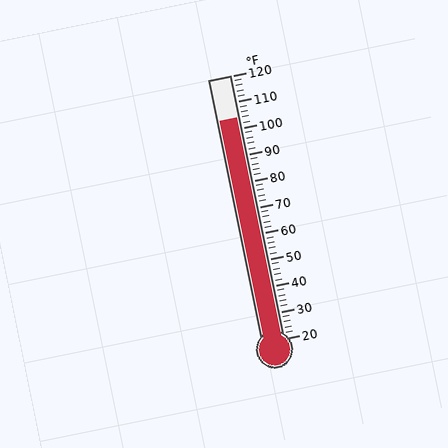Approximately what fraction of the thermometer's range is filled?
The thermometer is filled to approximately 85% of its range.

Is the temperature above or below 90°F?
The temperature is above 90°F.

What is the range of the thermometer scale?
The thermometer scale ranges from 20°F to 120°F.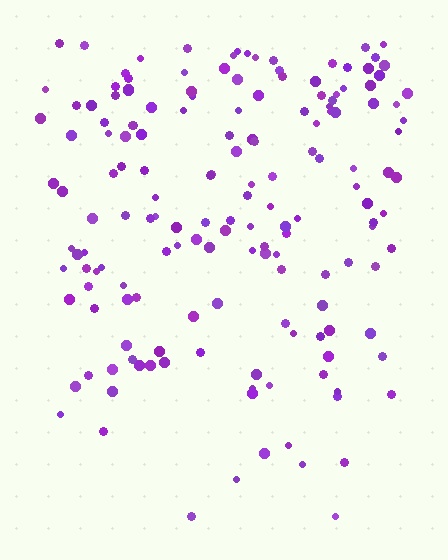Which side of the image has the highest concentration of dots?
The top.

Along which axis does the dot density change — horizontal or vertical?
Vertical.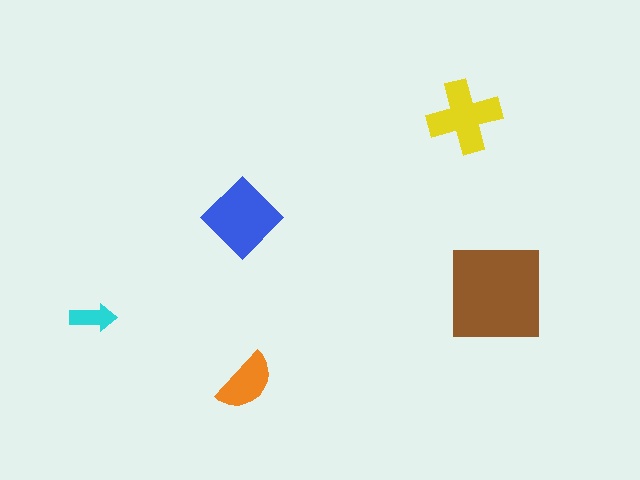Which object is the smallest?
The cyan arrow.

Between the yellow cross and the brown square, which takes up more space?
The brown square.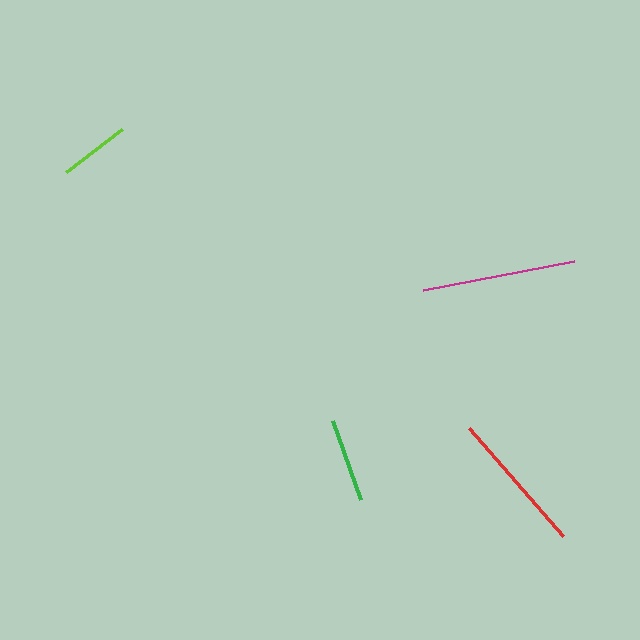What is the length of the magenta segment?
The magenta segment is approximately 154 pixels long.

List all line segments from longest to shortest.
From longest to shortest: magenta, red, green, lime.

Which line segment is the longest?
The magenta line is the longest at approximately 154 pixels.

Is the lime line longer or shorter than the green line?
The green line is longer than the lime line.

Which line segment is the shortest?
The lime line is the shortest at approximately 71 pixels.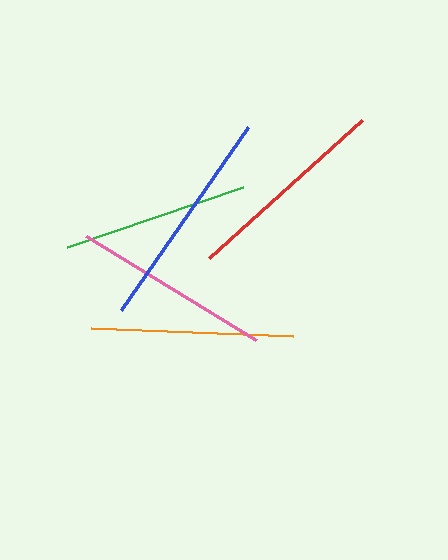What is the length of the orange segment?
The orange segment is approximately 201 pixels long.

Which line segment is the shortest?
The green line is the shortest at approximately 186 pixels.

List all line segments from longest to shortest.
From longest to shortest: blue, red, orange, pink, green.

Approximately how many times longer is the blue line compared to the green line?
The blue line is approximately 1.2 times the length of the green line.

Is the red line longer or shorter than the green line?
The red line is longer than the green line.